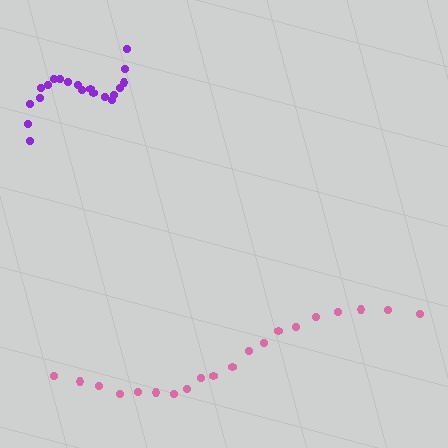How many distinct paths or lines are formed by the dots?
There are 2 distinct paths.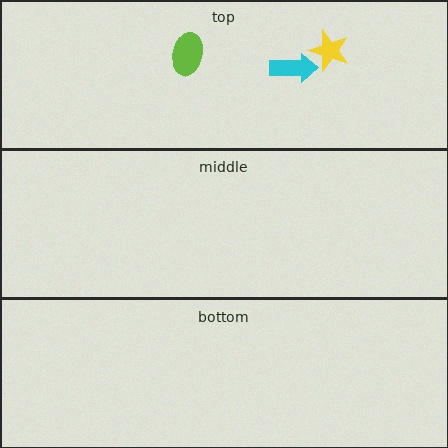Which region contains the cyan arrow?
The top region.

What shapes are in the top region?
The cyan arrow, the yellow star, the lime ellipse.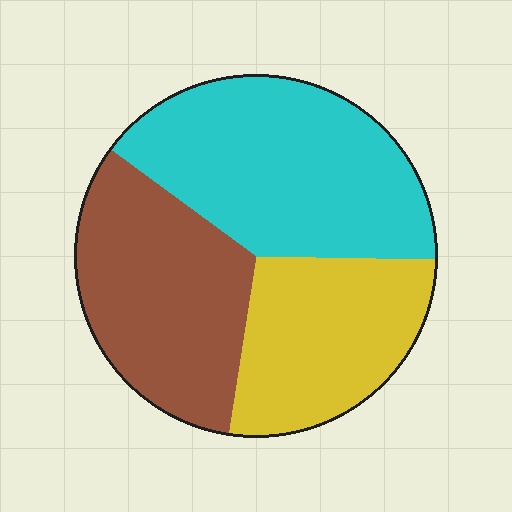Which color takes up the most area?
Cyan, at roughly 40%.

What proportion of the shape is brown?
Brown takes up about one third (1/3) of the shape.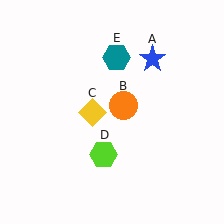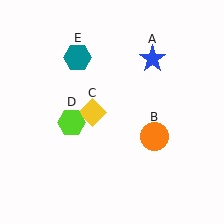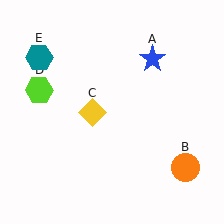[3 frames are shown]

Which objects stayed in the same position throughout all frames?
Blue star (object A) and yellow diamond (object C) remained stationary.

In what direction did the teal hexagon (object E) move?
The teal hexagon (object E) moved left.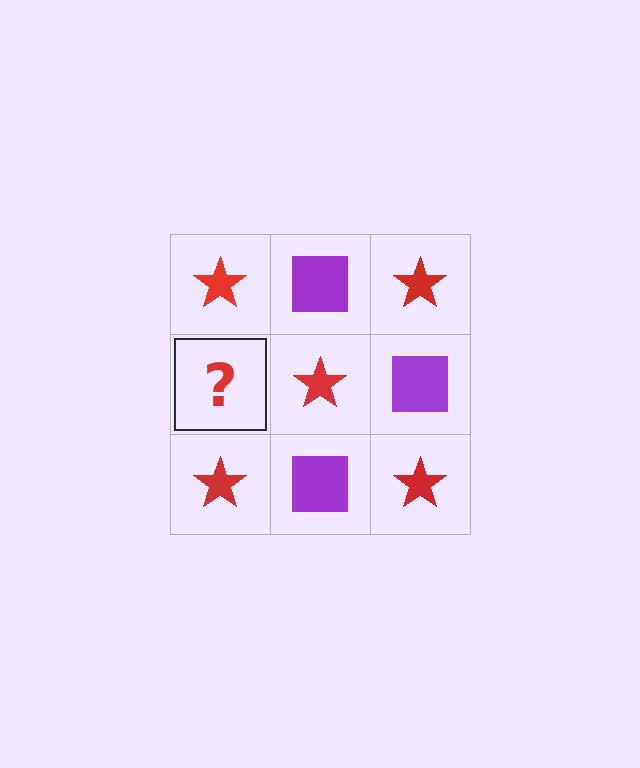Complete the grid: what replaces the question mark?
The question mark should be replaced with a purple square.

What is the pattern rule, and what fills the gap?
The rule is that it alternates red star and purple square in a checkerboard pattern. The gap should be filled with a purple square.